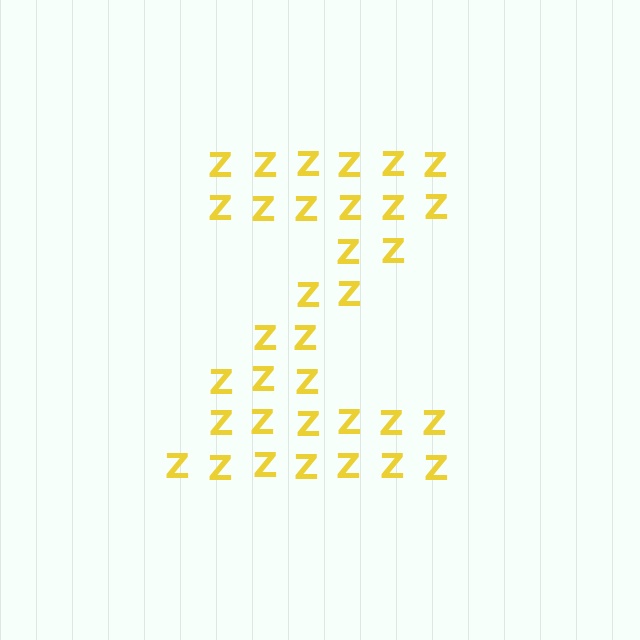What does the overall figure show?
The overall figure shows the letter Z.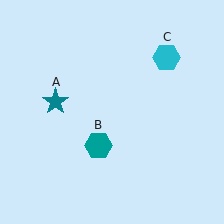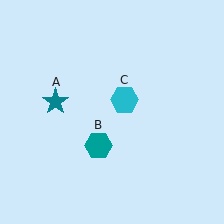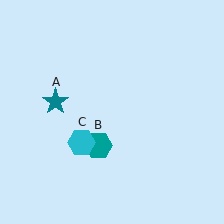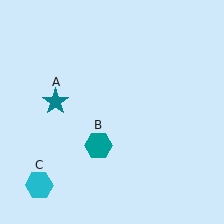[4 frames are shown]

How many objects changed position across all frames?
1 object changed position: cyan hexagon (object C).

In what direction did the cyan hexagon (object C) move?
The cyan hexagon (object C) moved down and to the left.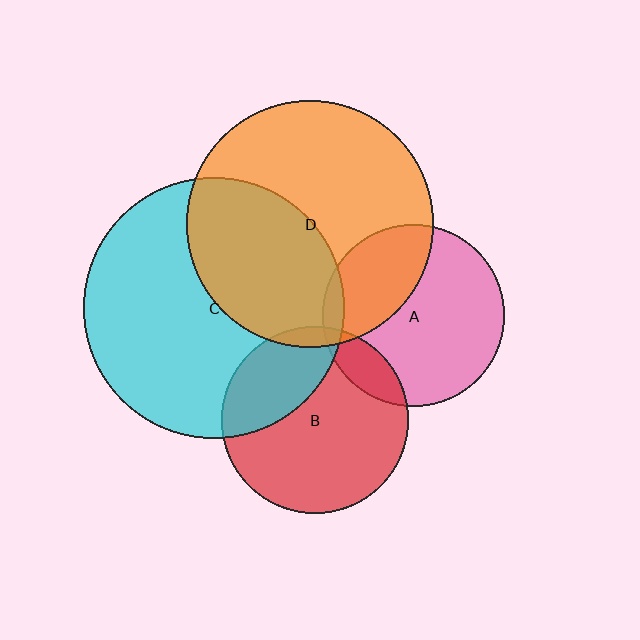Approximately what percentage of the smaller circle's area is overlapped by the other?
Approximately 30%.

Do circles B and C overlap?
Yes.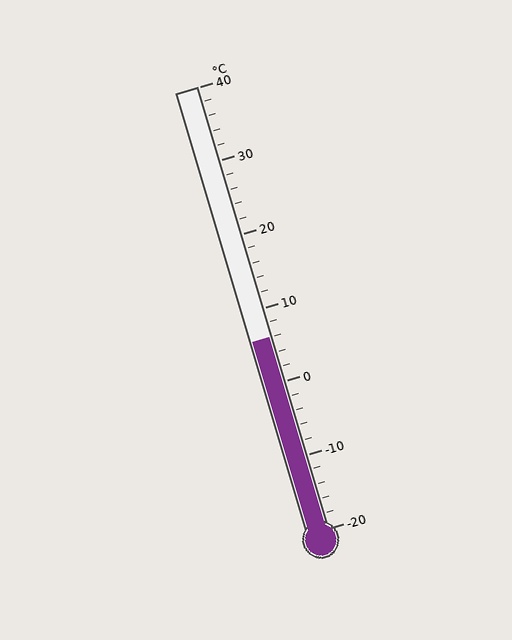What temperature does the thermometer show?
The thermometer shows approximately 6°C.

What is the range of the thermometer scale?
The thermometer scale ranges from -20°C to 40°C.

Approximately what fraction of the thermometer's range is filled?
The thermometer is filled to approximately 45% of its range.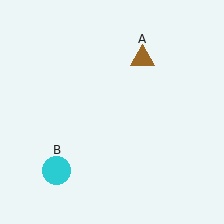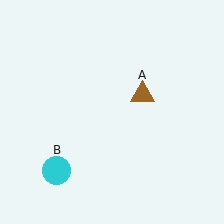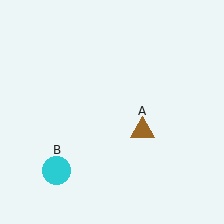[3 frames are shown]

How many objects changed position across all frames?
1 object changed position: brown triangle (object A).